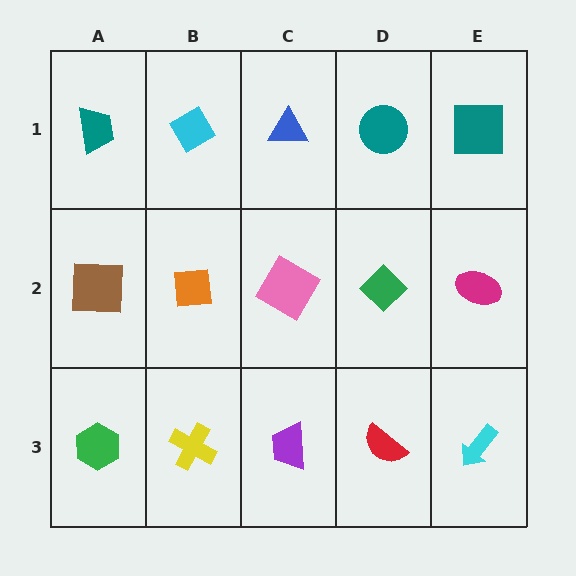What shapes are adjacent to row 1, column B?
An orange square (row 2, column B), a teal trapezoid (row 1, column A), a blue triangle (row 1, column C).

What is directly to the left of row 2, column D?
A pink diamond.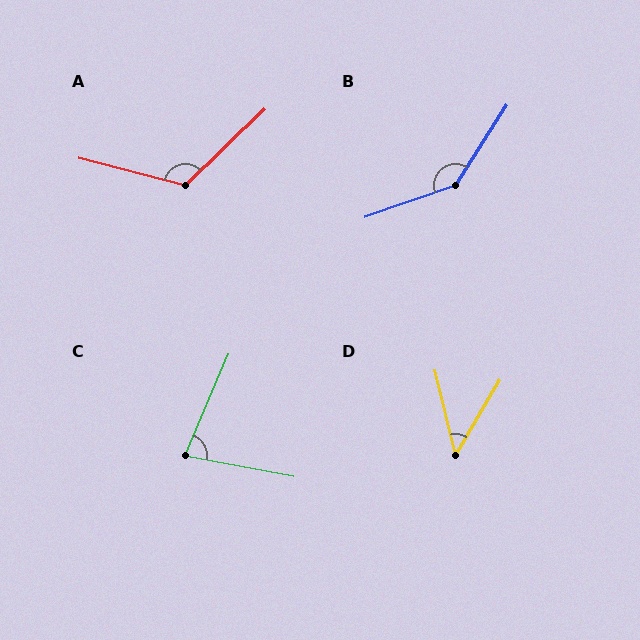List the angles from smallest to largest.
D (44°), C (78°), A (122°), B (142°).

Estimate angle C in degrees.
Approximately 78 degrees.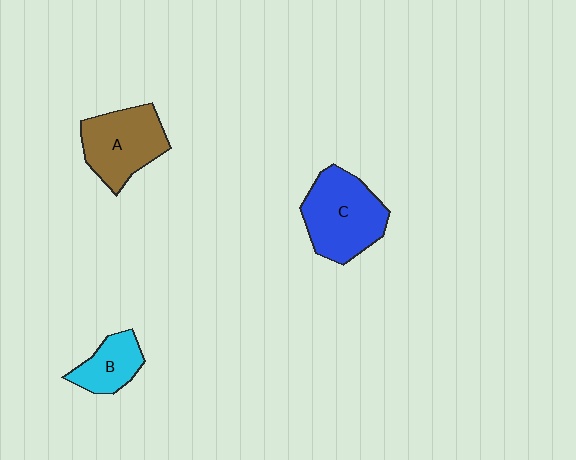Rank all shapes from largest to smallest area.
From largest to smallest: C (blue), A (brown), B (cyan).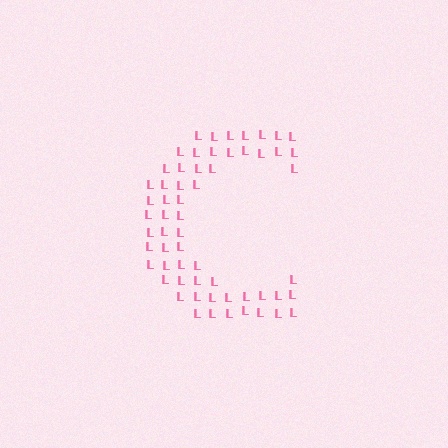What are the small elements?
The small elements are letter L's.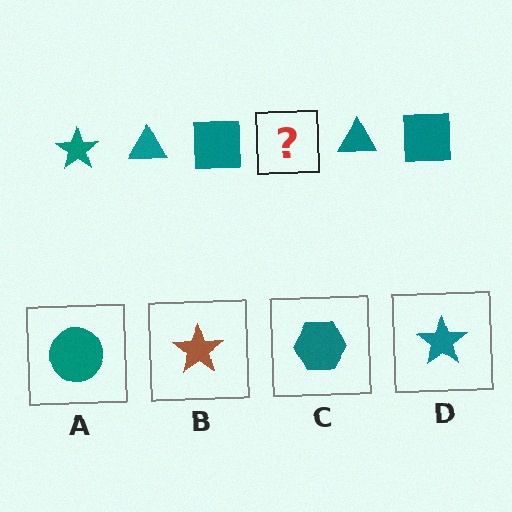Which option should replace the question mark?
Option D.